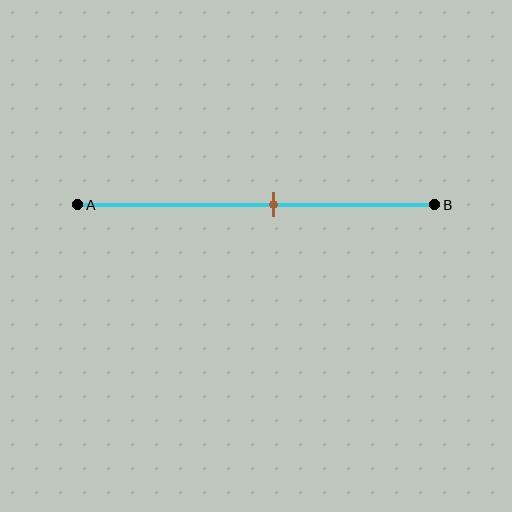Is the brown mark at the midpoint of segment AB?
No, the mark is at about 55% from A, not at the 50% midpoint.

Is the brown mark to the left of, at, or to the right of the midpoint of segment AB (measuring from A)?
The brown mark is to the right of the midpoint of segment AB.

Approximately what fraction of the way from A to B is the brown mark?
The brown mark is approximately 55% of the way from A to B.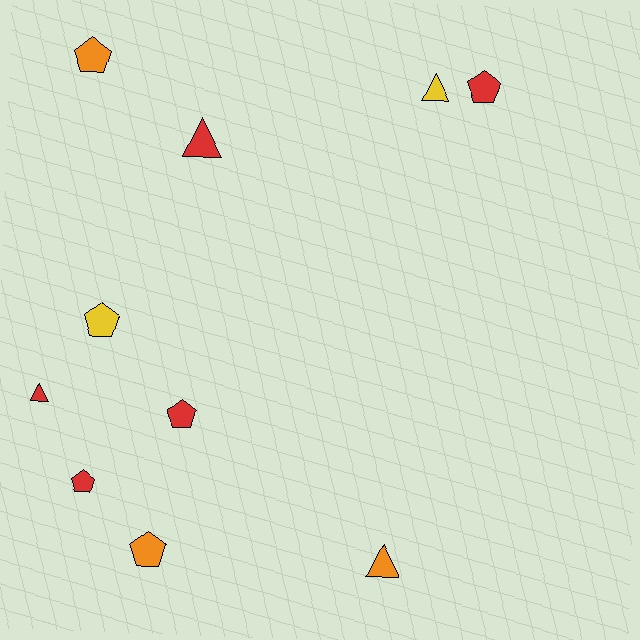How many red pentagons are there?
There are 3 red pentagons.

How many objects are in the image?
There are 10 objects.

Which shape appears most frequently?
Pentagon, with 6 objects.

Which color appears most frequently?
Red, with 5 objects.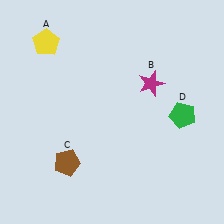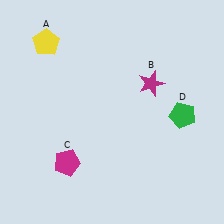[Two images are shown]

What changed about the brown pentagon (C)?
In Image 1, C is brown. In Image 2, it changed to magenta.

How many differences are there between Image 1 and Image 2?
There is 1 difference between the two images.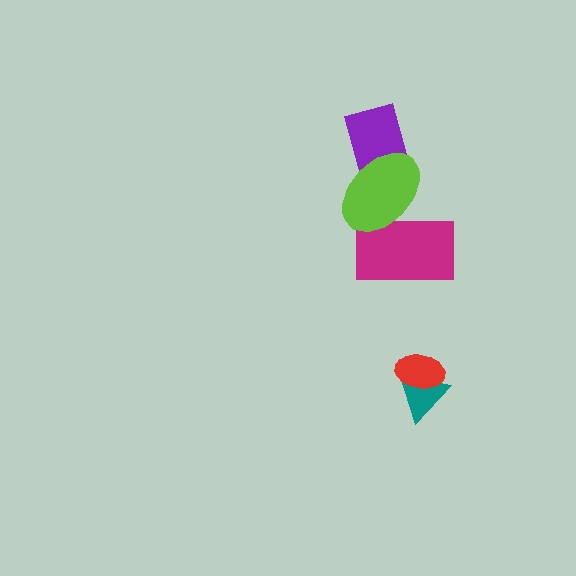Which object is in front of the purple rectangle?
The lime ellipse is in front of the purple rectangle.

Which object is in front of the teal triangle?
The red ellipse is in front of the teal triangle.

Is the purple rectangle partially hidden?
Yes, it is partially covered by another shape.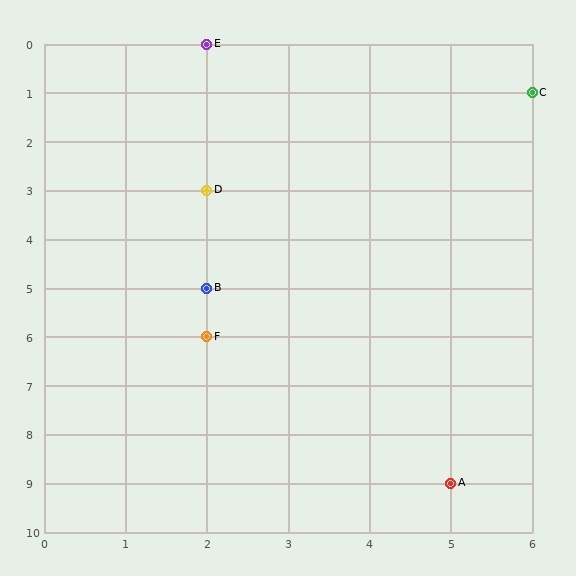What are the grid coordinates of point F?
Point F is at grid coordinates (2, 6).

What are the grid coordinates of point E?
Point E is at grid coordinates (2, 0).